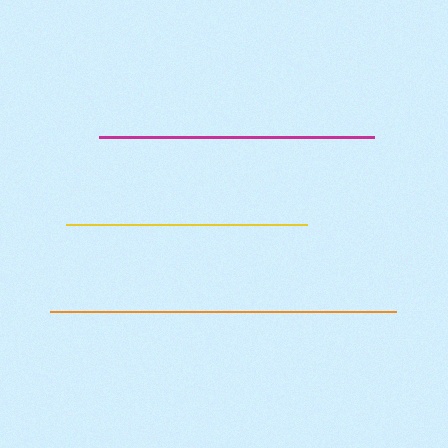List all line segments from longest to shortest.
From longest to shortest: orange, magenta, yellow.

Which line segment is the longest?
The orange line is the longest at approximately 346 pixels.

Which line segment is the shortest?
The yellow line is the shortest at approximately 241 pixels.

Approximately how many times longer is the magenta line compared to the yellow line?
The magenta line is approximately 1.1 times the length of the yellow line.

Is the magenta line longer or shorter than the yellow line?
The magenta line is longer than the yellow line.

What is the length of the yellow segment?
The yellow segment is approximately 241 pixels long.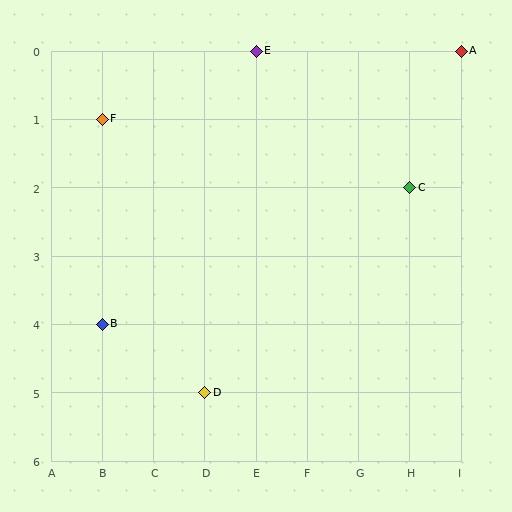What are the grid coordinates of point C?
Point C is at grid coordinates (H, 2).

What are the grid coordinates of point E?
Point E is at grid coordinates (E, 0).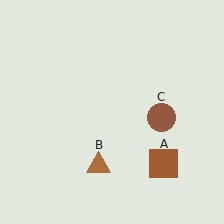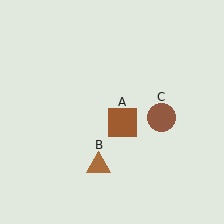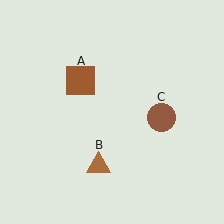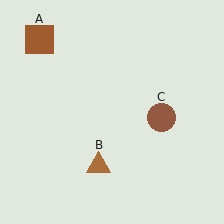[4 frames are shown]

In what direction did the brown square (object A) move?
The brown square (object A) moved up and to the left.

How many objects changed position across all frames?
1 object changed position: brown square (object A).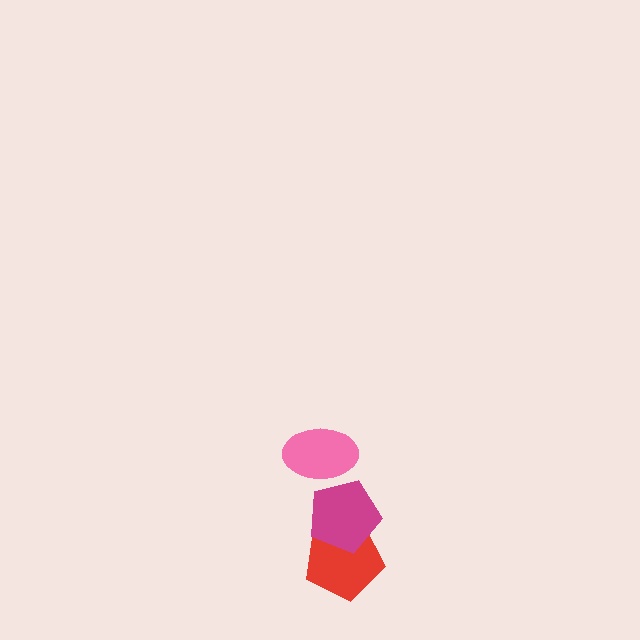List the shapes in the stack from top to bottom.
From top to bottom: the pink ellipse, the magenta pentagon, the red pentagon.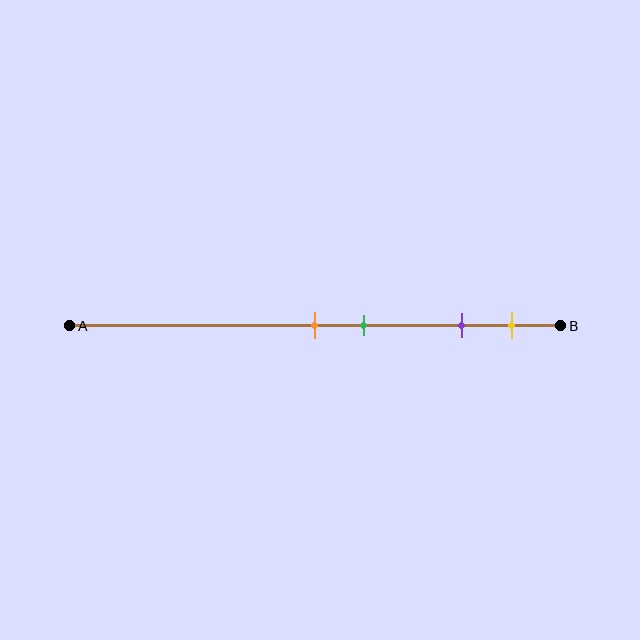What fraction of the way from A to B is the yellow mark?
The yellow mark is approximately 90% (0.9) of the way from A to B.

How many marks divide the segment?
There are 4 marks dividing the segment.